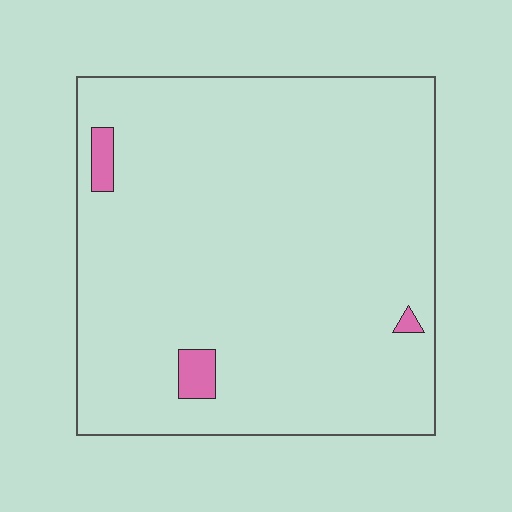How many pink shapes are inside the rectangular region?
3.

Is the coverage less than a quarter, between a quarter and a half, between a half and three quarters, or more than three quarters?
Less than a quarter.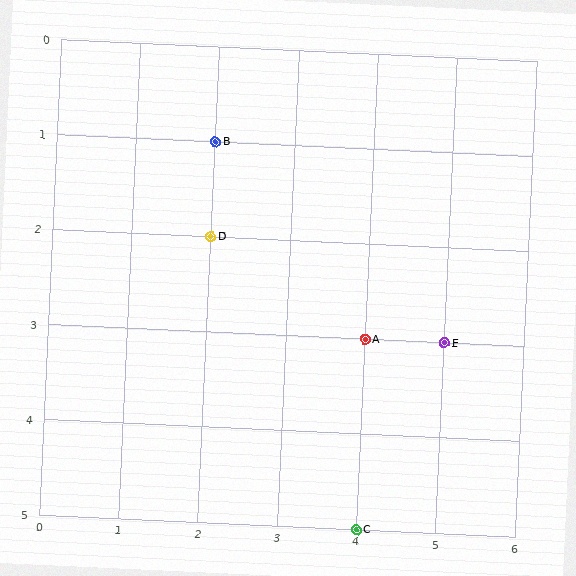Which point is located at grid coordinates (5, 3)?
Point E is at (5, 3).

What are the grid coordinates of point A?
Point A is at grid coordinates (4, 3).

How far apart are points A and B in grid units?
Points A and B are 2 columns and 2 rows apart (about 2.8 grid units diagonally).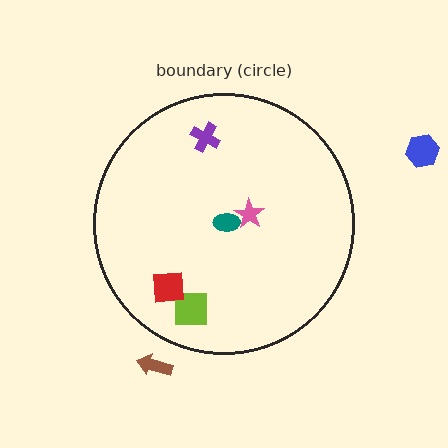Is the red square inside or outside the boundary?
Inside.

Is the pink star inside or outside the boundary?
Inside.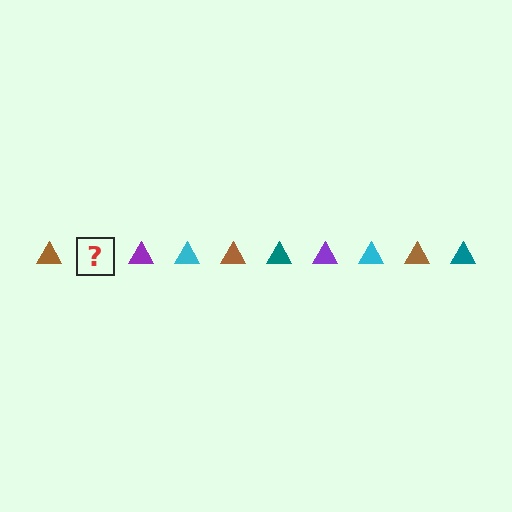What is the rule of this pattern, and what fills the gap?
The rule is that the pattern cycles through brown, teal, purple, cyan triangles. The gap should be filled with a teal triangle.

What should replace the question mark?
The question mark should be replaced with a teal triangle.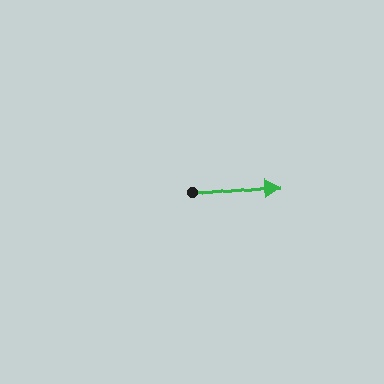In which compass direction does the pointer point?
East.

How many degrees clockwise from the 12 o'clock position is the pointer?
Approximately 84 degrees.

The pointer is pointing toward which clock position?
Roughly 3 o'clock.